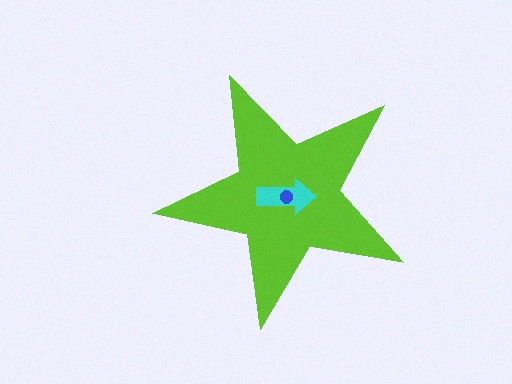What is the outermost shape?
The lime star.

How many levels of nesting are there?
3.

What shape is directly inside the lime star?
The cyan arrow.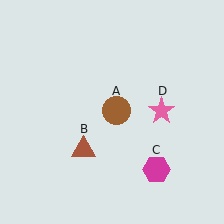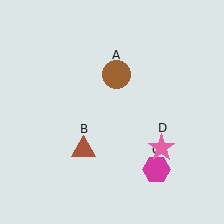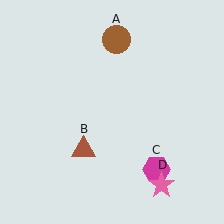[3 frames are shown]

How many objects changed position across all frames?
2 objects changed position: brown circle (object A), pink star (object D).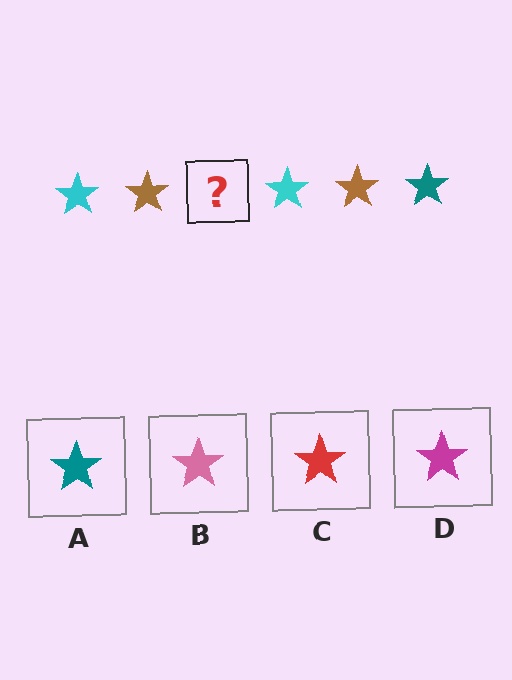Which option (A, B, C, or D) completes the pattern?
A.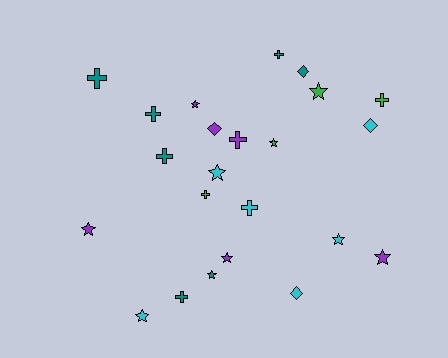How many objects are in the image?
There are 23 objects.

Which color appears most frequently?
Teal, with 7 objects.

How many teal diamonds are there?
There is 1 teal diamond.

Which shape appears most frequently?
Star, with 10 objects.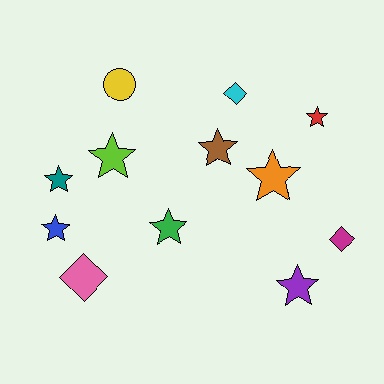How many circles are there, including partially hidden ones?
There is 1 circle.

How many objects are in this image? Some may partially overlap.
There are 12 objects.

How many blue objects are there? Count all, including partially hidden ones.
There is 1 blue object.